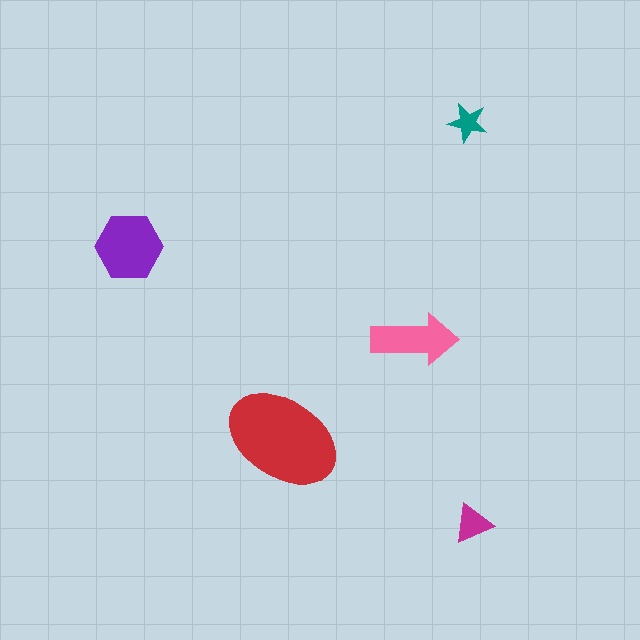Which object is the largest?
The red ellipse.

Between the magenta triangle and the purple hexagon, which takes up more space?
The purple hexagon.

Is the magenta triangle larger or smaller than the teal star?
Larger.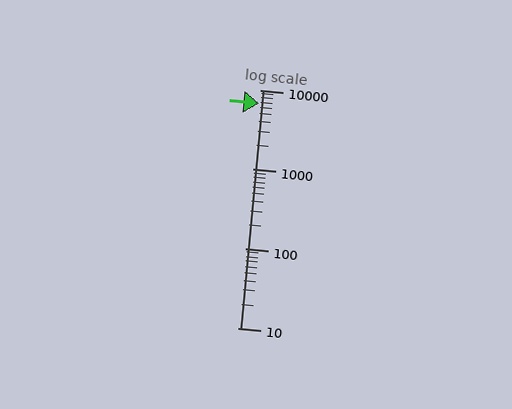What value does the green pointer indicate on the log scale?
The pointer indicates approximately 6700.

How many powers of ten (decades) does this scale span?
The scale spans 3 decades, from 10 to 10000.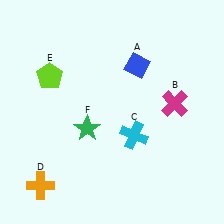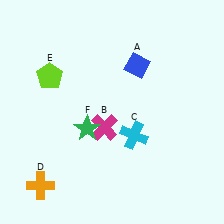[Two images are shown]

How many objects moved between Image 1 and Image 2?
1 object moved between the two images.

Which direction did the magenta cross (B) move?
The magenta cross (B) moved left.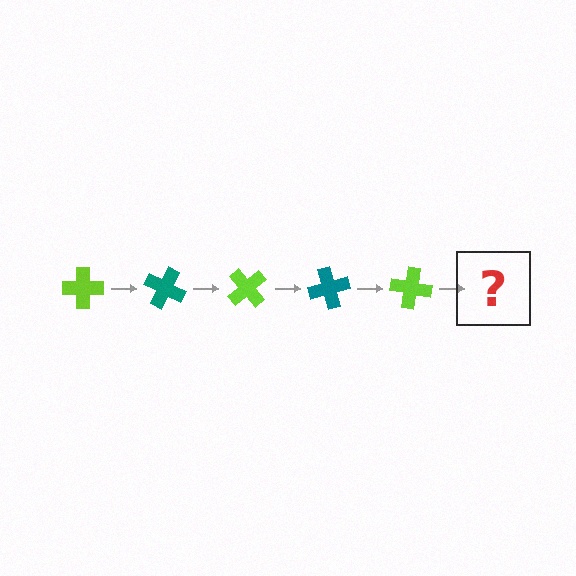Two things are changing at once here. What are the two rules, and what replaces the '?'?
The two rules are that it rotates 25 degrees each step and the color cycles through lime and teal. The '?' should be a teal cross, rotated 125 degrees from the start.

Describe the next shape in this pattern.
It should be a teal cross, rotated 125 degrees from the start.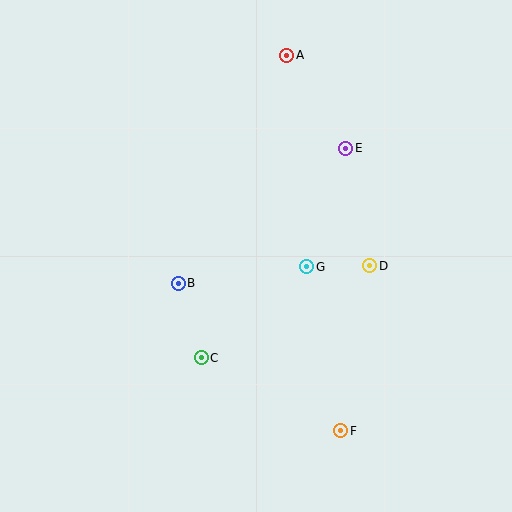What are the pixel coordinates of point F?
Point F is at (341, 431).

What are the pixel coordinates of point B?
Point B is at (178, 283).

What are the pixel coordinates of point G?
Point G is at (307, 267).